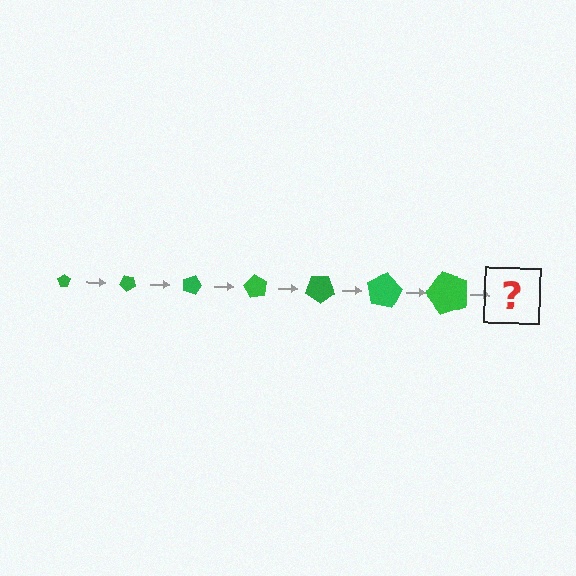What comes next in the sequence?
The next element should be a pentagon, larger than the previous one and rotated 315 degrees from the start.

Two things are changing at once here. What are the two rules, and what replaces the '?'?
The two rules are that the pentagon grows larger each step and it rotates 45 degrees each step. The '?' should be a pentagon, larger than the previous one and rotated 315 degrees from the start.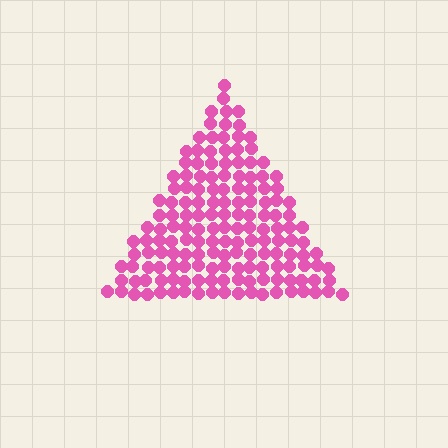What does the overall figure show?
The overall figure shows a triangle.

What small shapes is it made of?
It is made of small circles.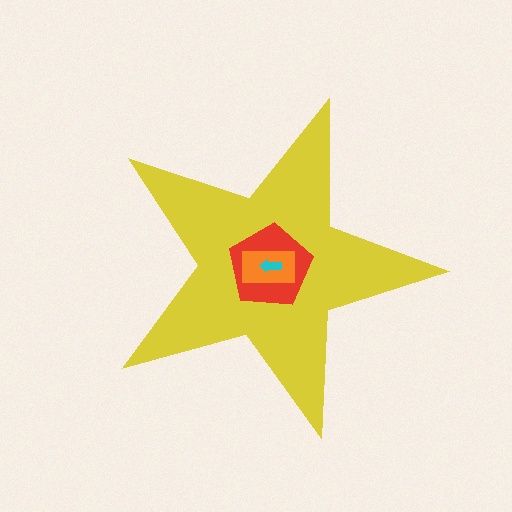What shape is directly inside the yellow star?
The red pentagon.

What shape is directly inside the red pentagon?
The orange rectangle.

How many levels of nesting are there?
4.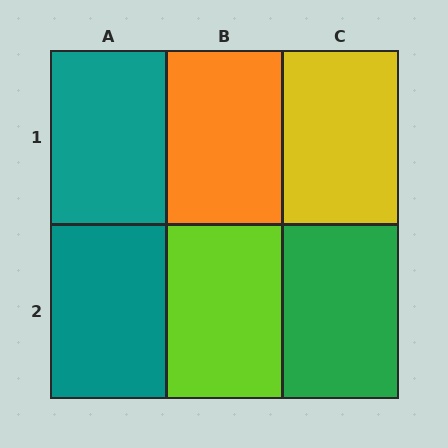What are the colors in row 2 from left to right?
Teal, lime, green.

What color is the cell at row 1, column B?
Orange.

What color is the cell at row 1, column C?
Yellow.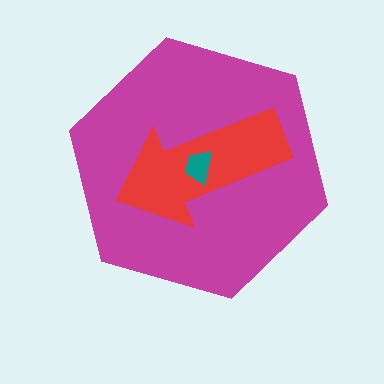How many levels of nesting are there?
3.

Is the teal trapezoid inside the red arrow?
Yes.